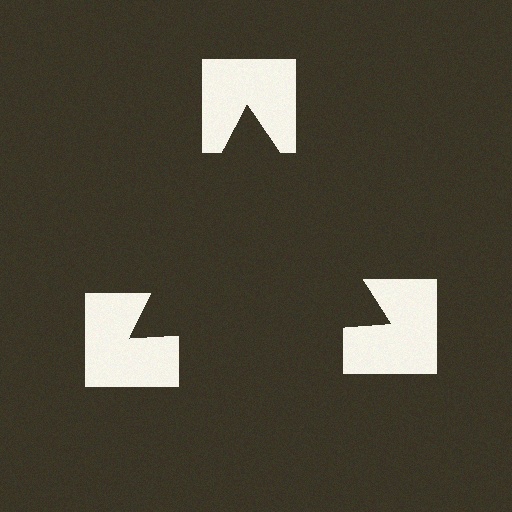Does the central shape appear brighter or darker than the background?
It typically appears slightly darker than the background, even though no actual brightness change is drawn.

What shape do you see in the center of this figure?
An illusory triangle — its edges are inferred from the aligned wedge cuts in the notched squares, not physically drawn.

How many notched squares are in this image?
There are 3 — one at each vertex of the illusory triangle.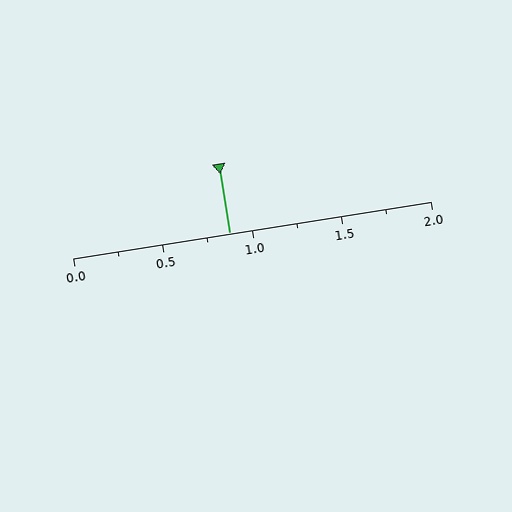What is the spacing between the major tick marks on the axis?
The major ticks are spaced 0.5 apart.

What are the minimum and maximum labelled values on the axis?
The axis runs from 0.0 to 2.0.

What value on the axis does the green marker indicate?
The marker indicates approximately 0.88.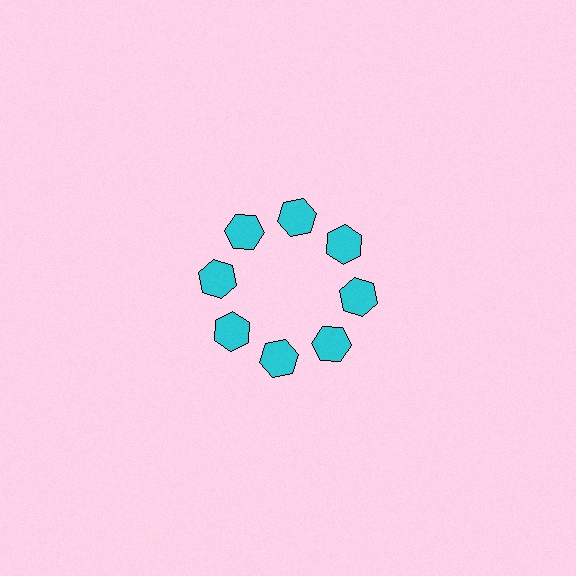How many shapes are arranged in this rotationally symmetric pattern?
There are 8 shapes, arranged in 8 groups of 1.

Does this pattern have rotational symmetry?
Yes, this pattern has 8-fold rotational symmetry. It looks the same after rotating 45 degrees around the center.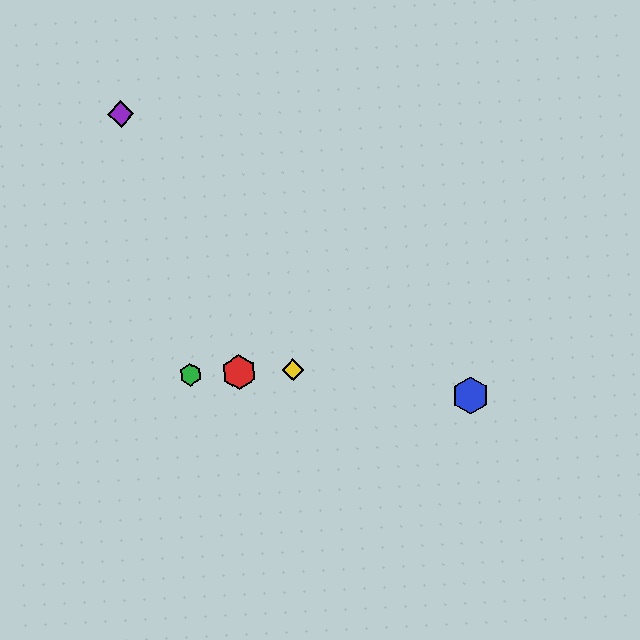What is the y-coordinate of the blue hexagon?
The blue hexagon is at y≈396.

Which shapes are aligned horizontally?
The red hexagon, the green hexagon, the yellow diamond are aligned horizontally.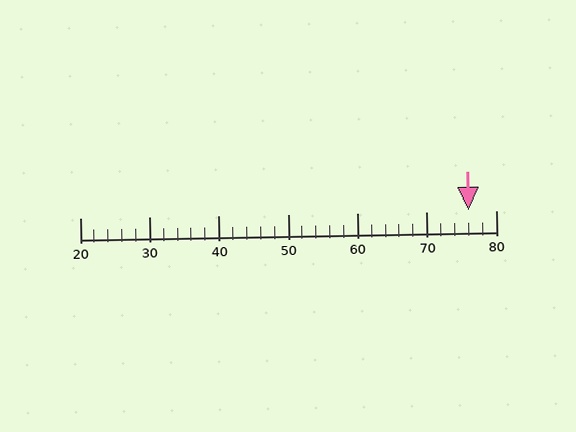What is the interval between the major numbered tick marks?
The major tick marks are spaced 10 units apart.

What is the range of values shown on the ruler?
The ruler shows values from 20 to 80.